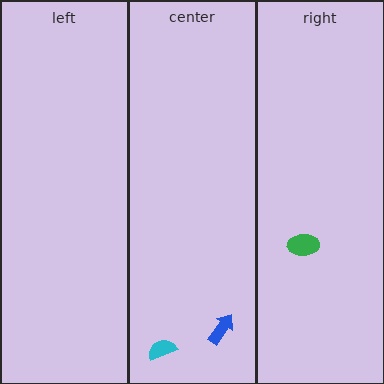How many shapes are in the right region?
1.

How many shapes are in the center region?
2.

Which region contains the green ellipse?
The right region.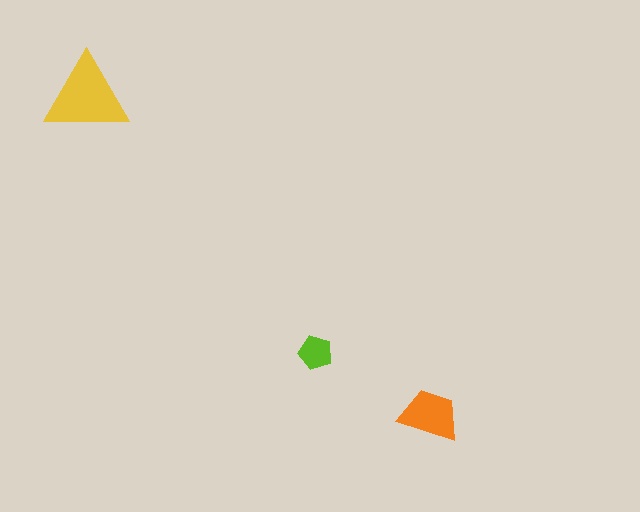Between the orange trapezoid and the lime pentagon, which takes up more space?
The orange trapezoid.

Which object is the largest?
The yellow triangle.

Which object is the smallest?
The lime pentagon.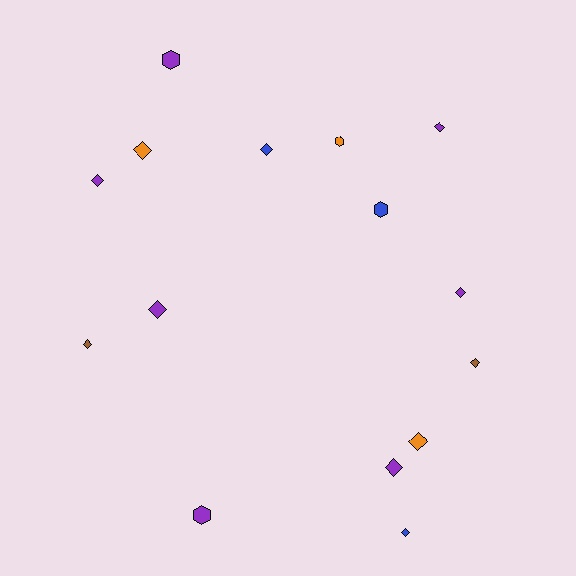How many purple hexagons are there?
There are 2 purple hexagons.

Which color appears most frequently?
Purple, with 7 objects.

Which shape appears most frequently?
Diamond, with 11 objects.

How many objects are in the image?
There are 15 objects.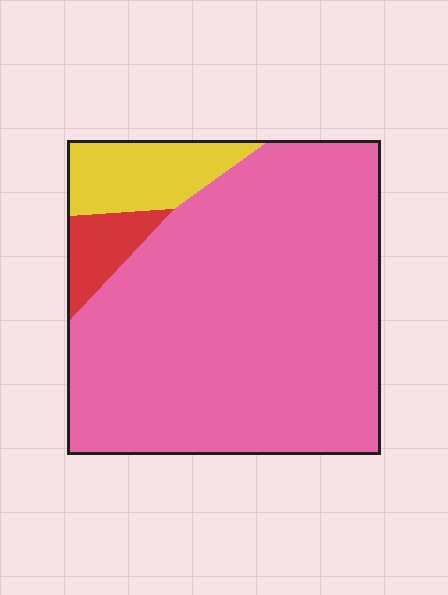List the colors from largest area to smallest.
From largest to smallest: pink, yellow, red.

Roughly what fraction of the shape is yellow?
Yellow takes up less than a sixth of the shape.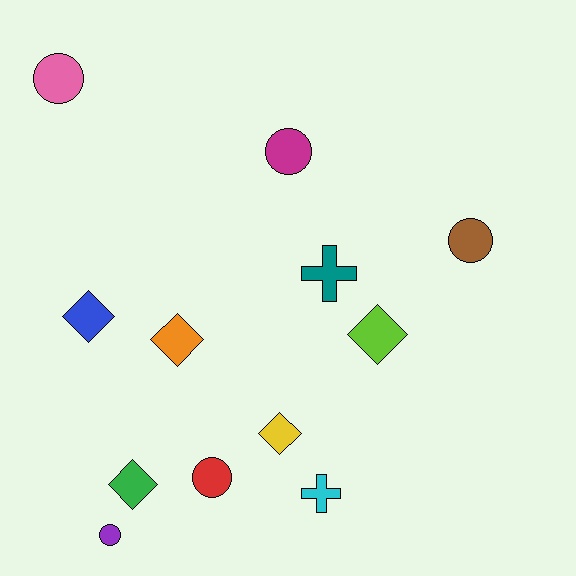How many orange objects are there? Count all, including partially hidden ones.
There is 1 orange object.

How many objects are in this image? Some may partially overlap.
There are 12 objects.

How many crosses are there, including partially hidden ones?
There are 2 crosses.